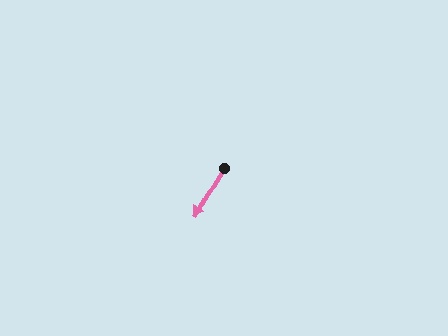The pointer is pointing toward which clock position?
Roughly 7 o'clock.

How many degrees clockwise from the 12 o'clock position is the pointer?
Approximately 211 degrees.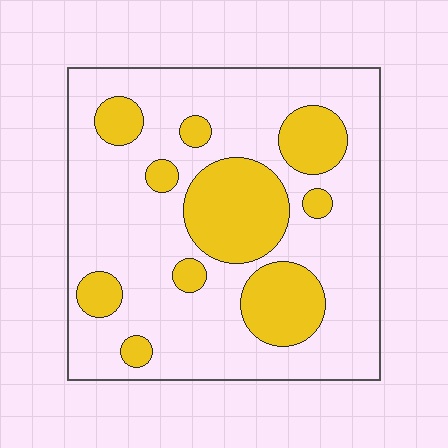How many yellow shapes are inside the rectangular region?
10.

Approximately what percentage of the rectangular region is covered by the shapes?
Approximately 25%.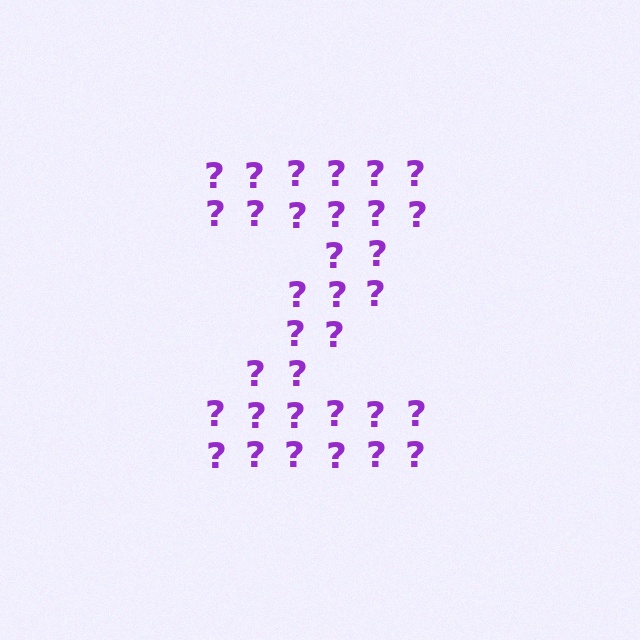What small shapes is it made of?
It is made of small question marks.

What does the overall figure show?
The overall figure shows the letter Z.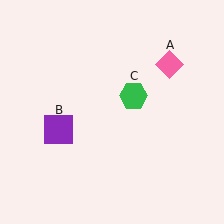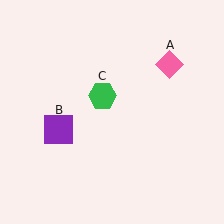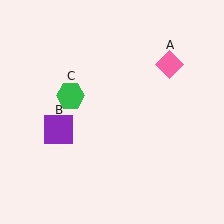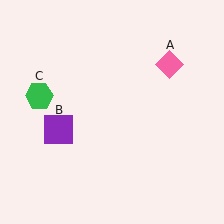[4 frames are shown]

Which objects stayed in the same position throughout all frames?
Pink diamond (object A) and purple square (object B) remained stationary.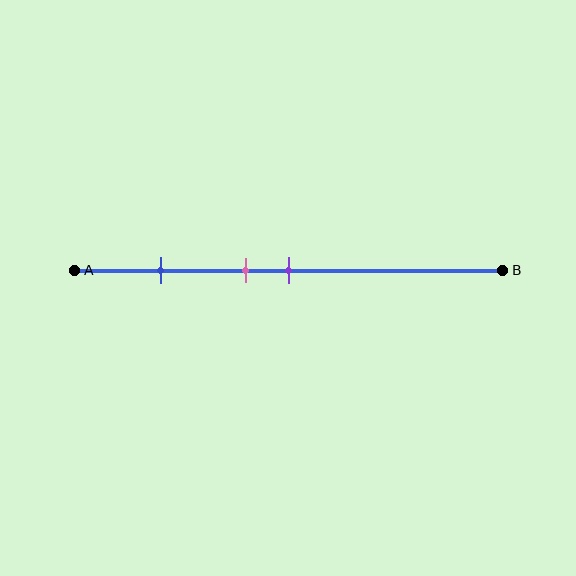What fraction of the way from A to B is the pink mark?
The pink mark is approximately 40% (0.4) of the way from A to B.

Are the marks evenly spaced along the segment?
No, the marks are not evenly spaced.